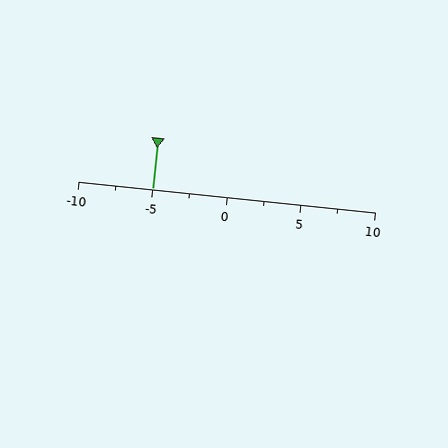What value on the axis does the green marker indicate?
The marker indicates approximately -5.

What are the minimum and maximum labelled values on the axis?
The axis runs from -10 to 10.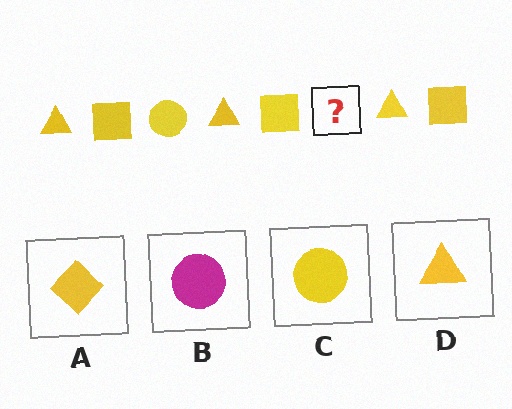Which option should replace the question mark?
Option C.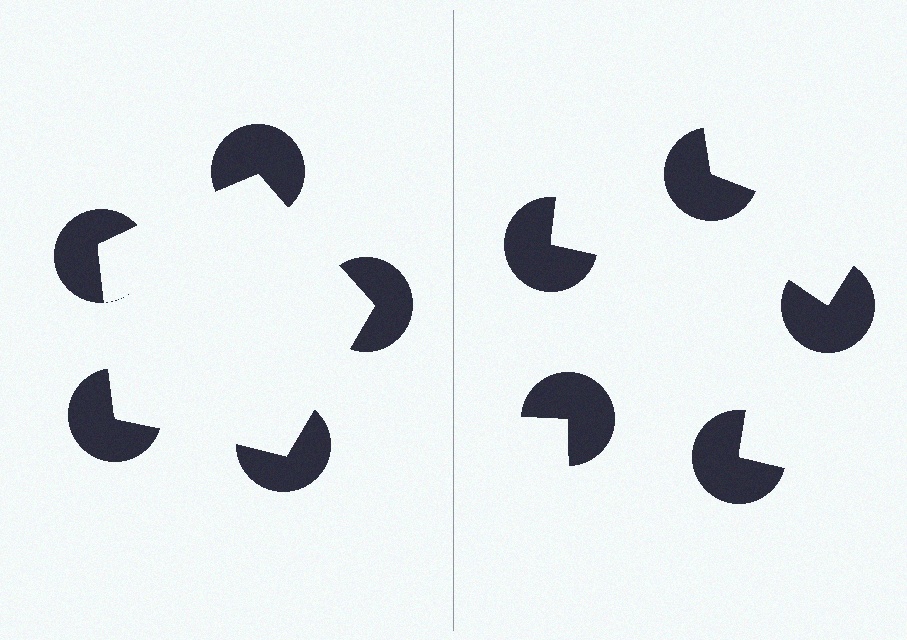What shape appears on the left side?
An illusory pentagon.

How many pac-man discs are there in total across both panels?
10 — 5 on each side.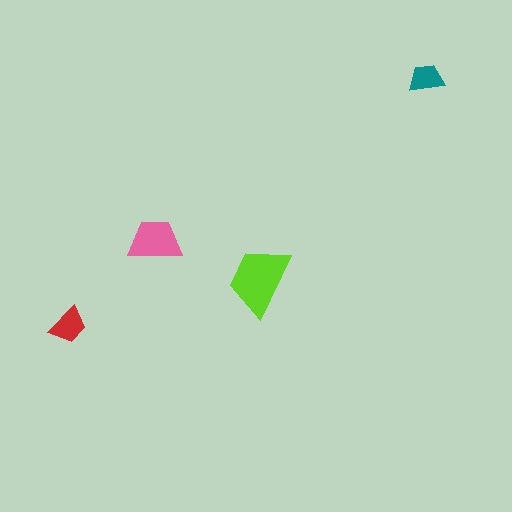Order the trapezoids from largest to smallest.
the lime one, the pink one, the red one, the teal one.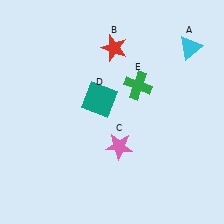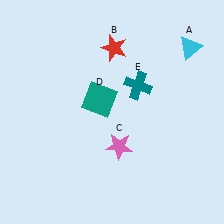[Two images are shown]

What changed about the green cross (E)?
In Image 1, E is green. In Image 2, it changed to teal.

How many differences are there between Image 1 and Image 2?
There is 1 difference between the two images.